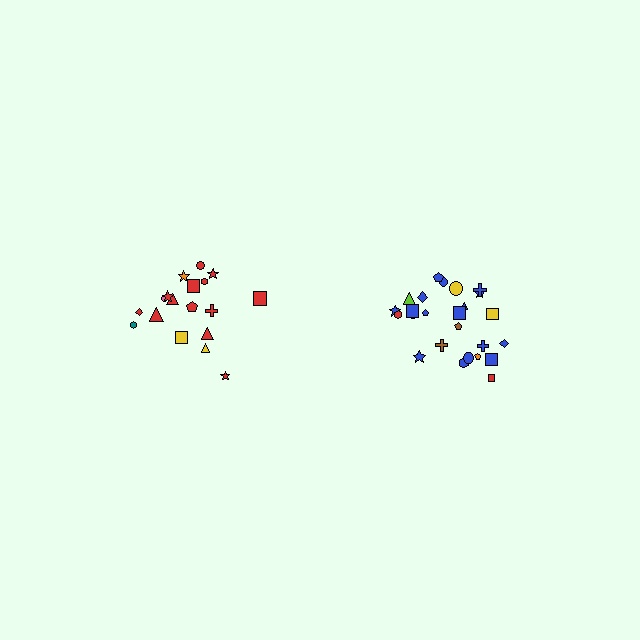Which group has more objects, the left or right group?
The right group.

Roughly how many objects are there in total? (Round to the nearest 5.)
Roughly 45 objects in total.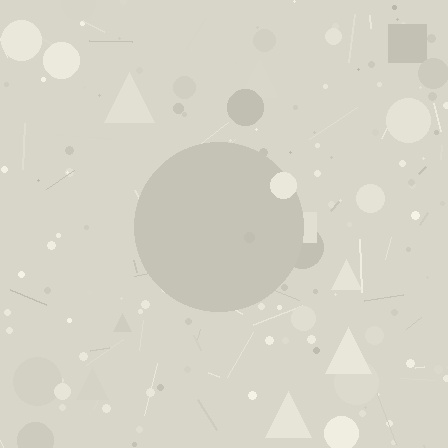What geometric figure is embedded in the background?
A circle is embedded in the background.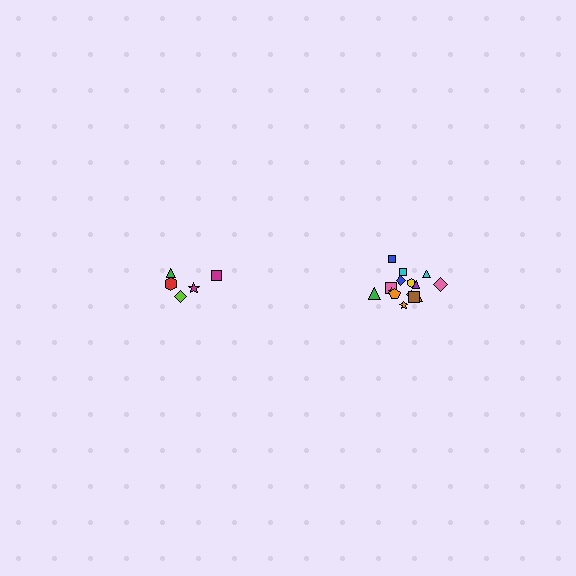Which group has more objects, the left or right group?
The right group.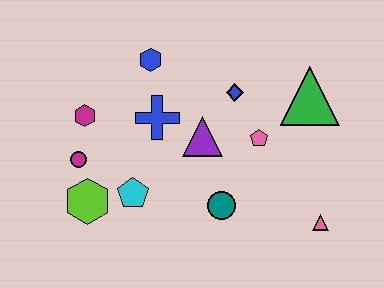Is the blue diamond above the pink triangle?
Yes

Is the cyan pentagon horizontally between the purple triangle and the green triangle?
No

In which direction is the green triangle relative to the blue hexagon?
The green triangle is to the right of the blue hexagon.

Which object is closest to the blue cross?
The purple triangle is closest to the blue cross.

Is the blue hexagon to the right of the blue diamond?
No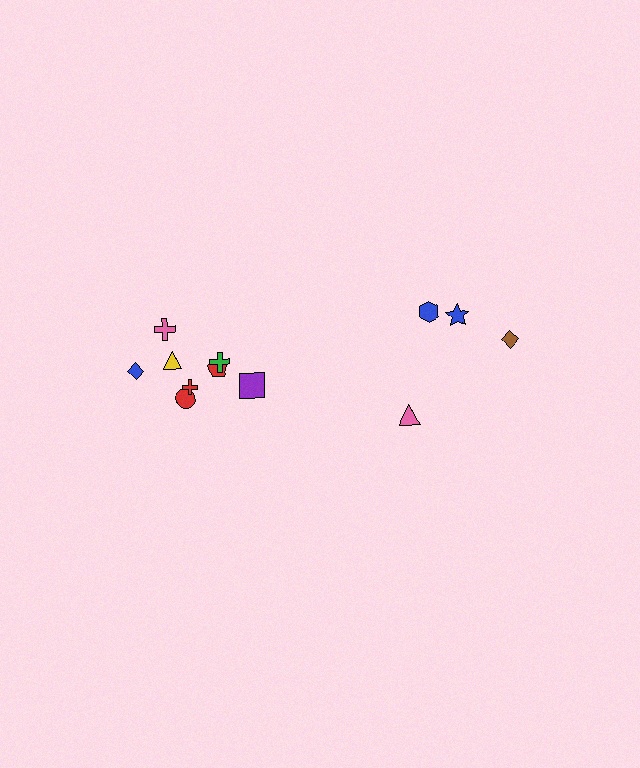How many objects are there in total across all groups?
There are 12 objects.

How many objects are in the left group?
There are 8 objects.